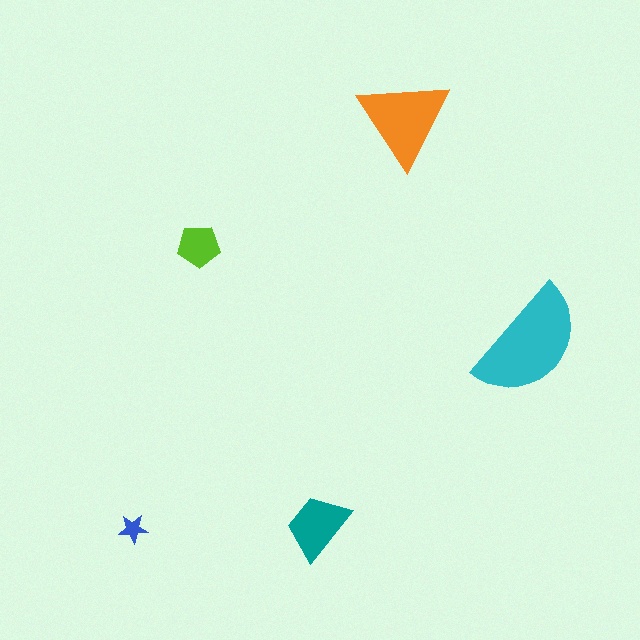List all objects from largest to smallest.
The cyan semicircle, the orange triangle, the teal trapezoid, the lime pentagon, the blue star.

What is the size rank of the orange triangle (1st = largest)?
2nd.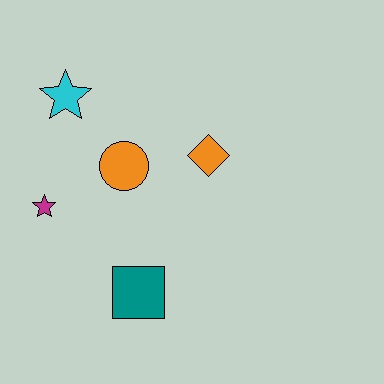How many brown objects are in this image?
There are no brown objects.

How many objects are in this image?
There are 5 objects.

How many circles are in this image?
There is 1 circle.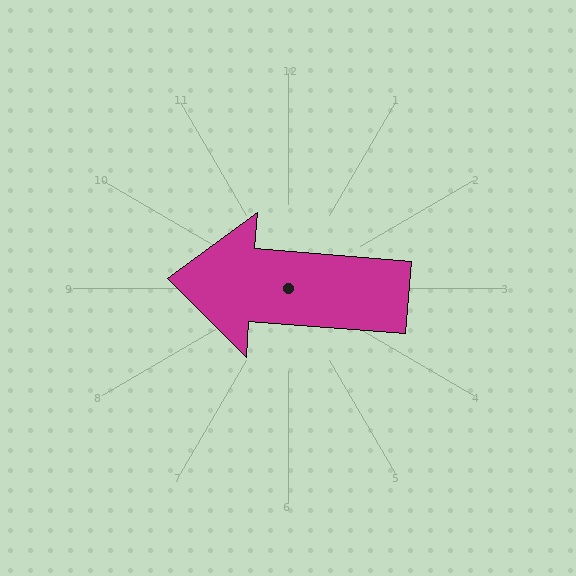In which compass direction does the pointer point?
West.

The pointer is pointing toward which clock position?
Roughly 9 o'clock.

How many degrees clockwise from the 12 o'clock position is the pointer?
Approximately 274 degrees.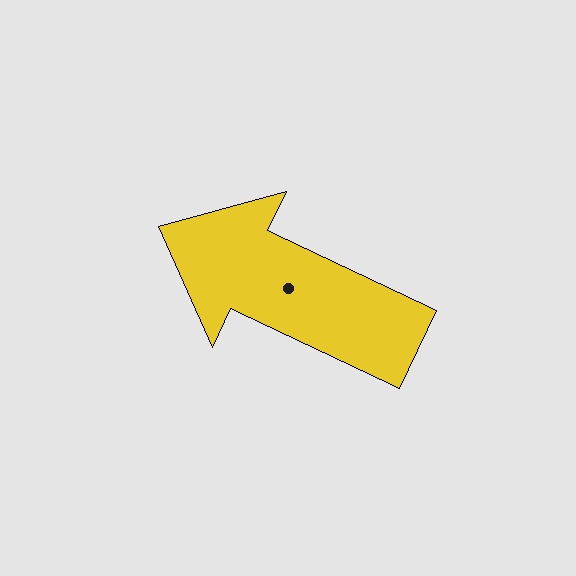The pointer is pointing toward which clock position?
Roughly 10 o'clock.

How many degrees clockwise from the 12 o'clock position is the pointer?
Approximately 295 degrees.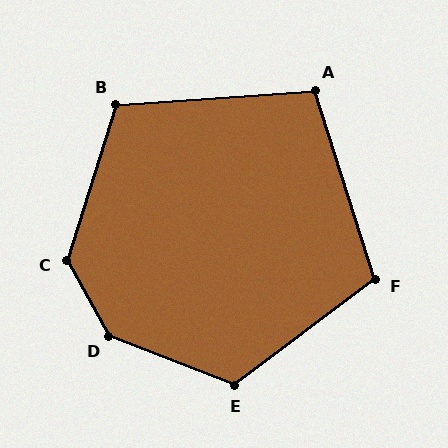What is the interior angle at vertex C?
Approximately 134 degrees (obtuse).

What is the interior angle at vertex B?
Approximately 111 degrees (obtuse).